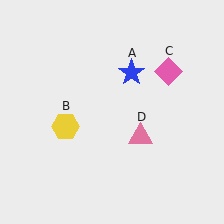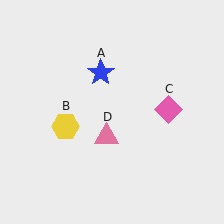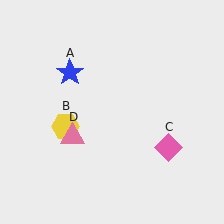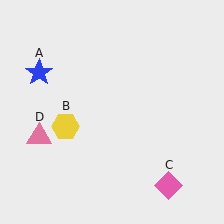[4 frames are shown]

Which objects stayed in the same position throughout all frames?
Yellow hexagon (object B) remained stationary.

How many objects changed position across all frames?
3 objects changed position: blue star (object A), pink diamond (object C), pink triangle (object D).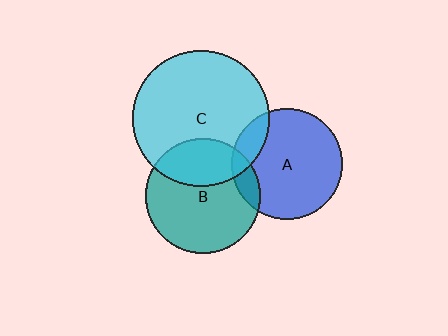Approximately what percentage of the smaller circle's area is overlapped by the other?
Approximately 30%.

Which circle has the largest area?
Circle C (cyan).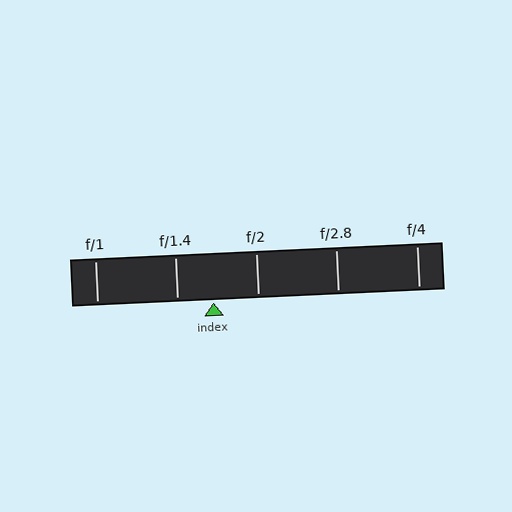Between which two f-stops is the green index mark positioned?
The index mark is between f/1.4 and f/2.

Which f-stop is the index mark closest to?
The index mark is closest to f/1.4.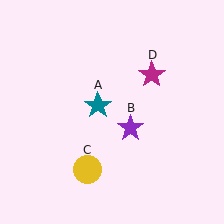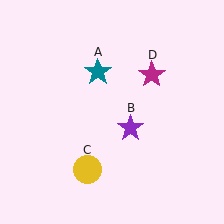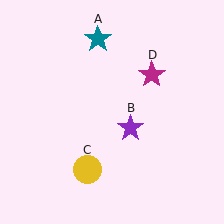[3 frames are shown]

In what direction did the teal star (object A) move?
The teal star (object A) moved up.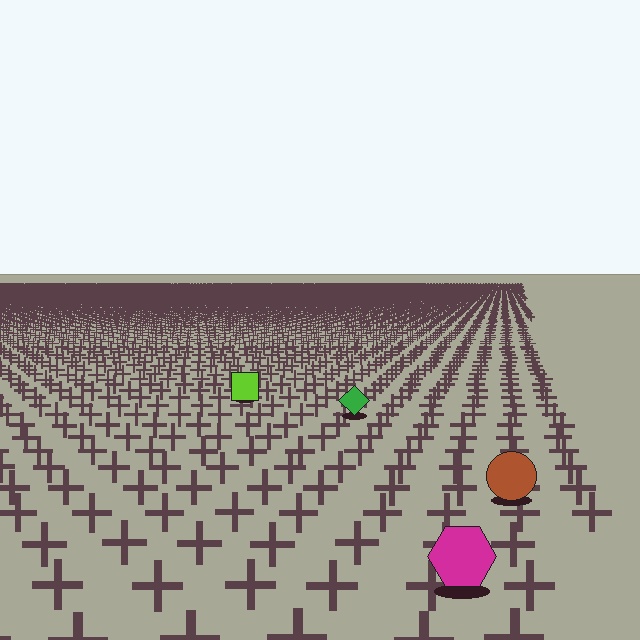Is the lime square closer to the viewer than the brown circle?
No. The brown circle is closer — you can tell from the texture gradient: the ground texture is coarser near it.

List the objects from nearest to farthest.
From nearest to farthest: the magenta hexagon, the brown circle, the green diamond, the lime square.